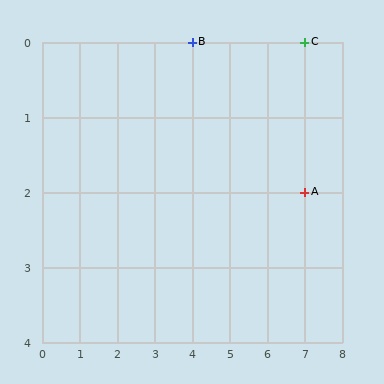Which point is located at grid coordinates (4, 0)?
Point B is at (4, 0).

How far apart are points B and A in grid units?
Points B and A are 3 columns and 2 rows apart (about 3.6 grid units diagonally).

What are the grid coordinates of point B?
Point B is at grid coordinates (4, 0).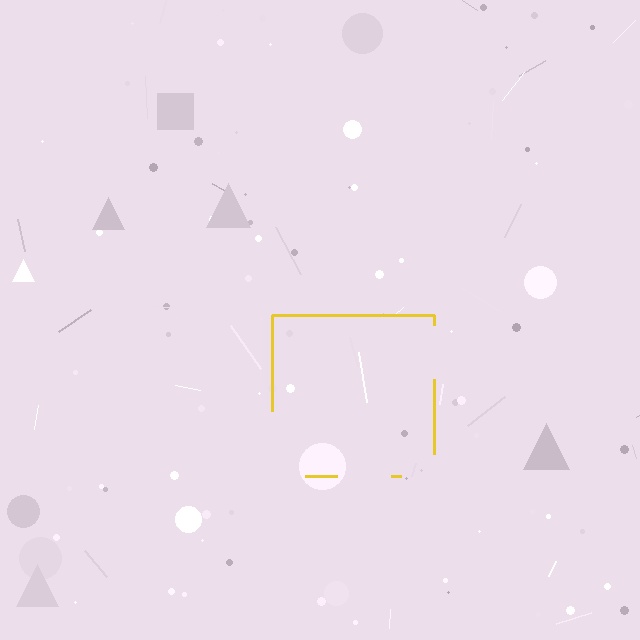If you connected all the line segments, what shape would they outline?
They would outline a square.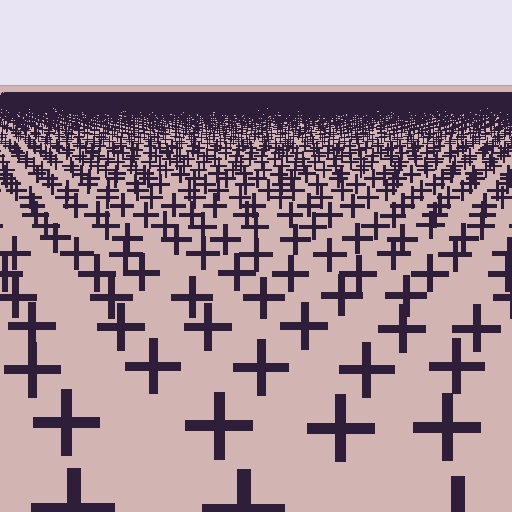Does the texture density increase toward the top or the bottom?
Density increases toward the top.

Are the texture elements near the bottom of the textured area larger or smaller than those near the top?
Larger. Near the bottom, elements are closer to the viewer and appear at a bigger on-screen size.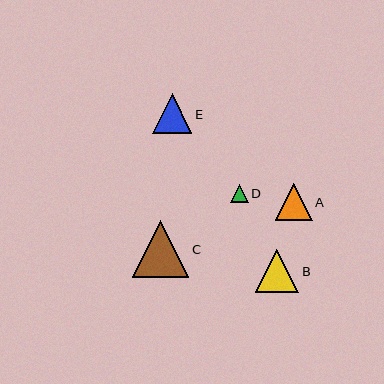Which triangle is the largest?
Triangle C is the largest with a size of approximately 56 pixels.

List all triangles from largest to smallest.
From largest to smallest: C, B, E, A, D.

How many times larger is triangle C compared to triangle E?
Triangle C is approximately 1.4 times the size of triangle E.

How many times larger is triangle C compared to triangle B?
Triangle C is approximately 1.3 times the size of triangle B.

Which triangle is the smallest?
Triangle D is the smallest with a size of approximately 18 pixels.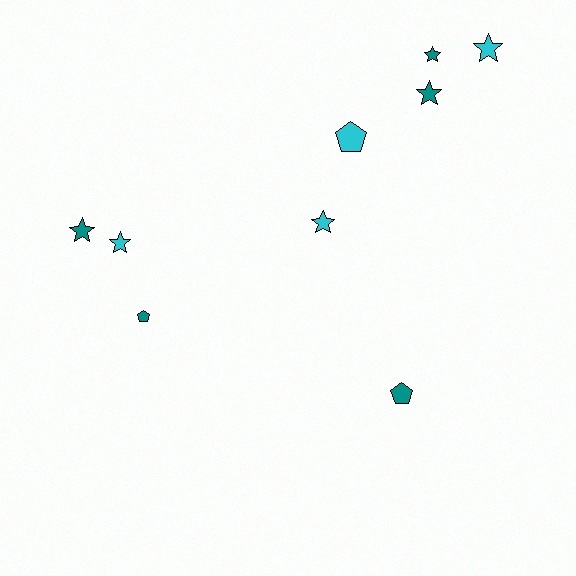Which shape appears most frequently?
Star, with 6 objects.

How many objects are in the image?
There are 9 objects.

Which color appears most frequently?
Teal, with 5 objects.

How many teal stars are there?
There are 3 teal stars.